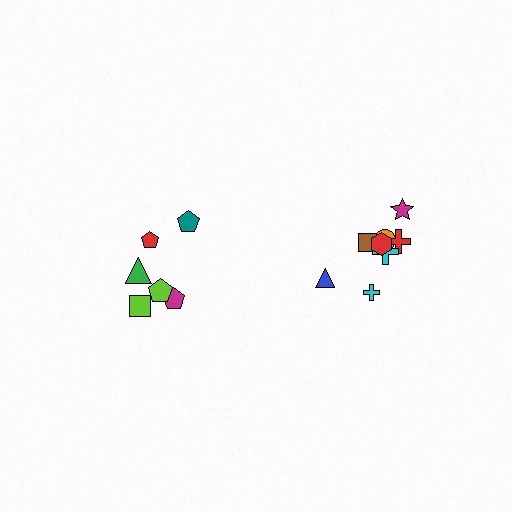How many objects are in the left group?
There are 6 objects.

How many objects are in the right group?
There are 8 objects.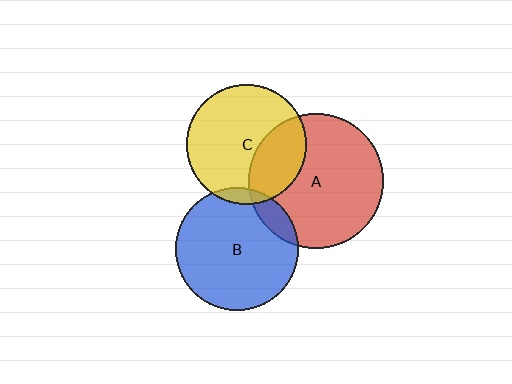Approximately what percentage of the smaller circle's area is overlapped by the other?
Approximately 10%.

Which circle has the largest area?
Circle A (red).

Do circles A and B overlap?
Yes.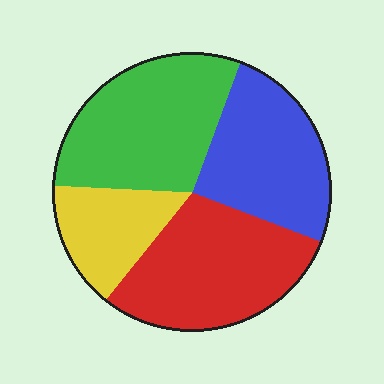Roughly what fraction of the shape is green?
Green covers around 30% of the shape.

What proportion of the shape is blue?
Blue takes up about one quarter (1/4) of the shape.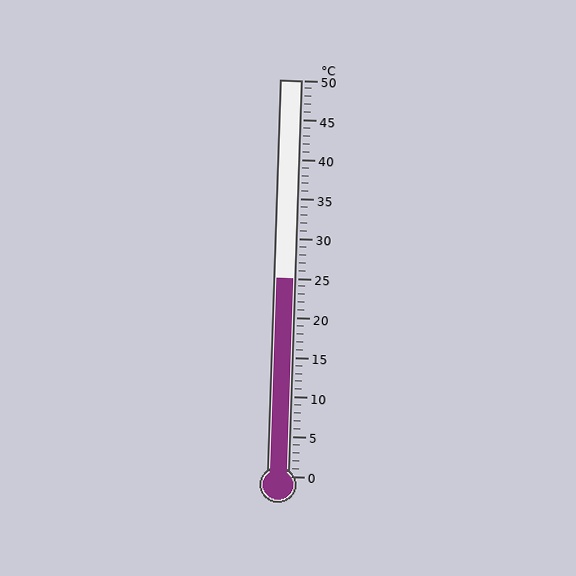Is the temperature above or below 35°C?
The temperature is below 35°C.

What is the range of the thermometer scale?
The thermometer scale ranges from 0°C to 50°C.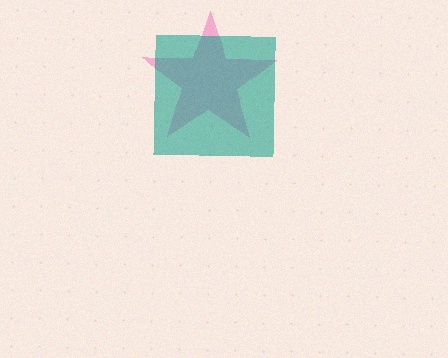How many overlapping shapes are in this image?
There are 2 overlapping shapes in the image.